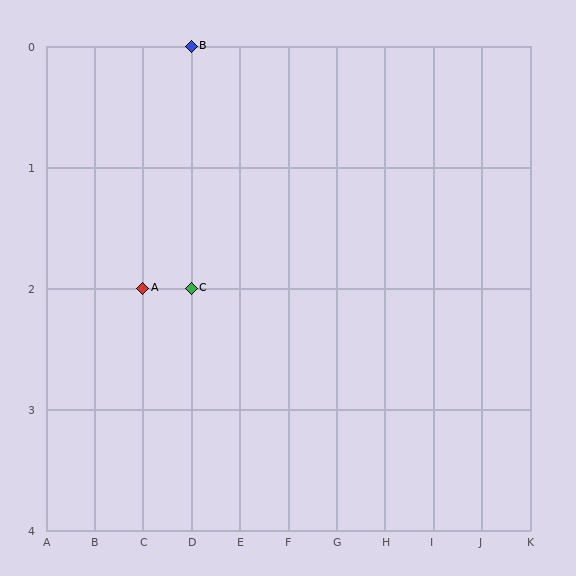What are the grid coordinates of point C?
Point C is at grid coordinates (D, 2).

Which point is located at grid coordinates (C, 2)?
Point A is at (C, 2).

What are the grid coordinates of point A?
Point A is at grid coordinates (C, 2).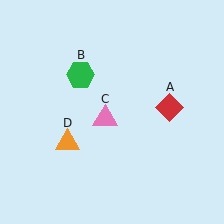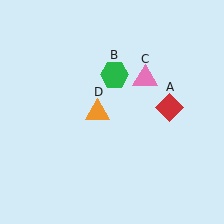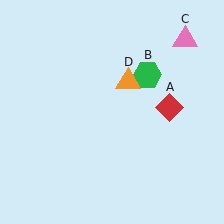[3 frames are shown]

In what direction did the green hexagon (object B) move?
The green hexagon (object B) moved right.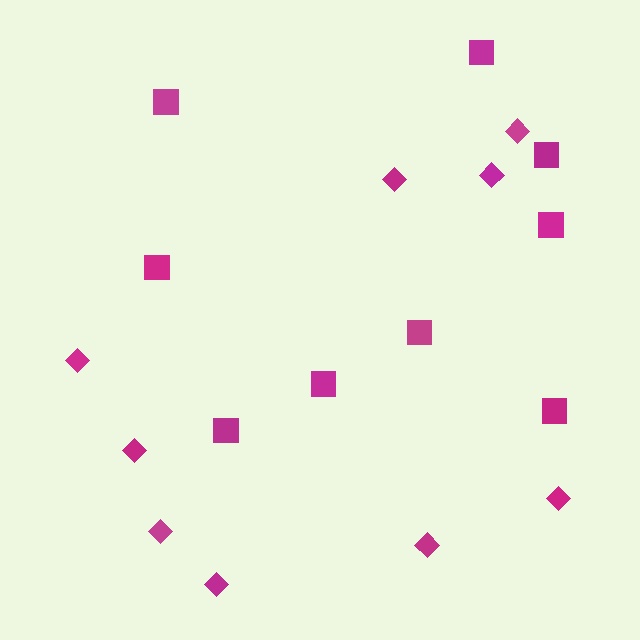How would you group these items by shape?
There are 2 groups: one group of diamonds (9) and one group of squares (9).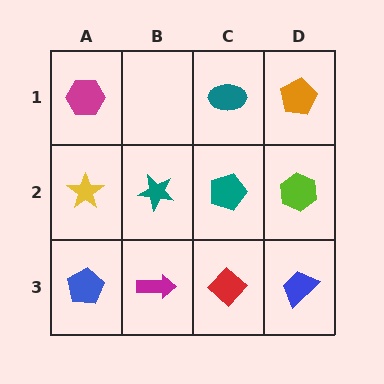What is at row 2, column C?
A teal pentagon.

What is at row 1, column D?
An orange pentagon.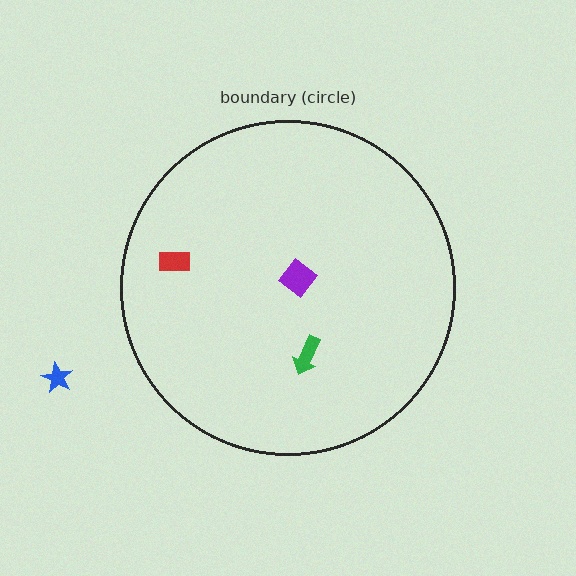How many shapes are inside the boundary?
3 inside, 1 outside.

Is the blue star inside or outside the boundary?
Outside.